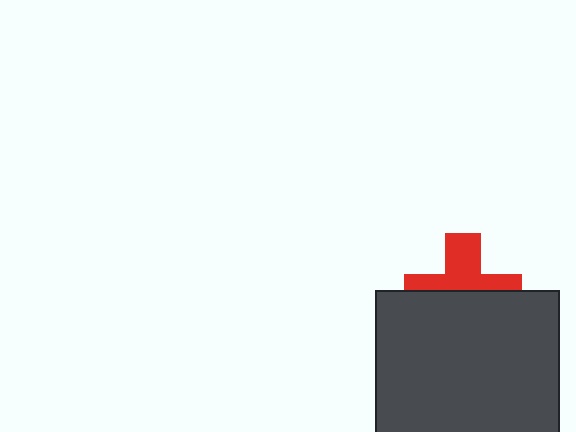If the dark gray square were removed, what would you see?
You would see the complete red cross.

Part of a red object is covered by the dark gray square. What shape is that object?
It is a cross.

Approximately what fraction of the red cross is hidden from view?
Roughly 54% of the red cross is hidden behind the dark gray square.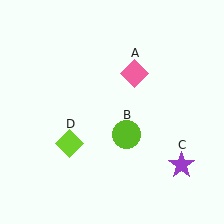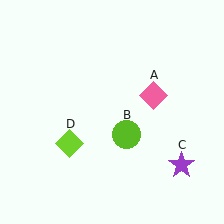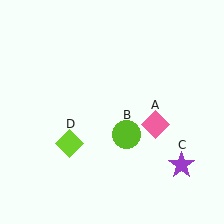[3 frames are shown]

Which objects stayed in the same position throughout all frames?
Lime circle (object B) and purple star (object C) and lime diamond (object D) remained stationary.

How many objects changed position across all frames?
1 object changed position: pink diamond (object A).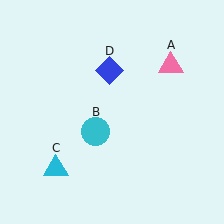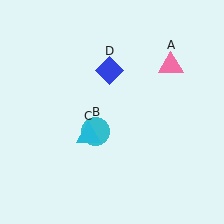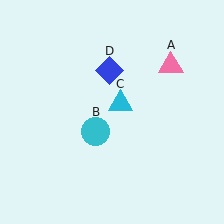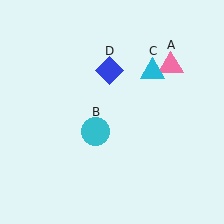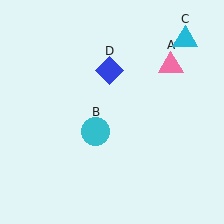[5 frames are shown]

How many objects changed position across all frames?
1 object changed position: cyan triangle (object C).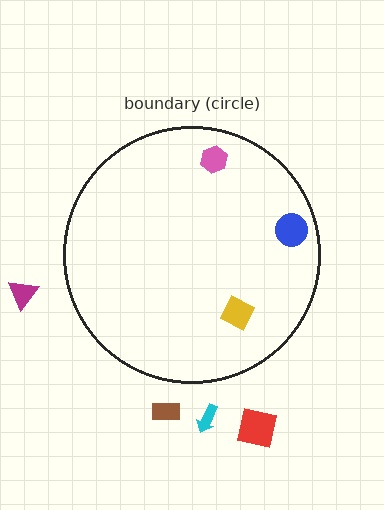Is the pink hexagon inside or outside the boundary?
Inside.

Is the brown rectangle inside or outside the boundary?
Outside.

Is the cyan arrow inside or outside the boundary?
Outside.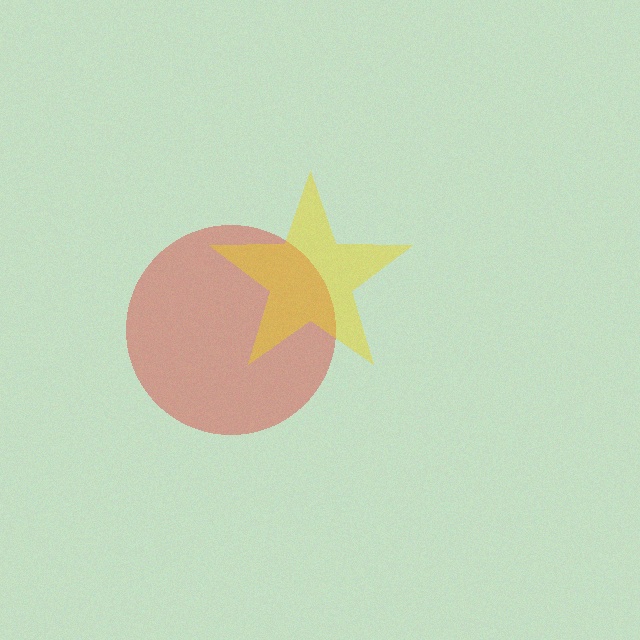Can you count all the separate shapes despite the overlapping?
Yes, there are 2 separate shapes.